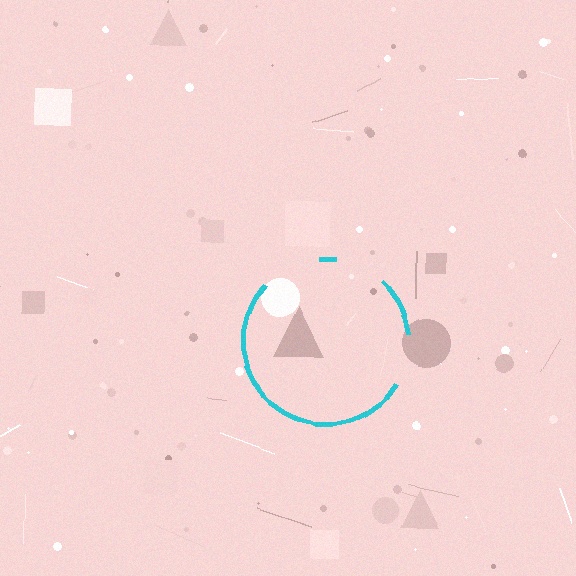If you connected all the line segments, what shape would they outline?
They would outline a circle.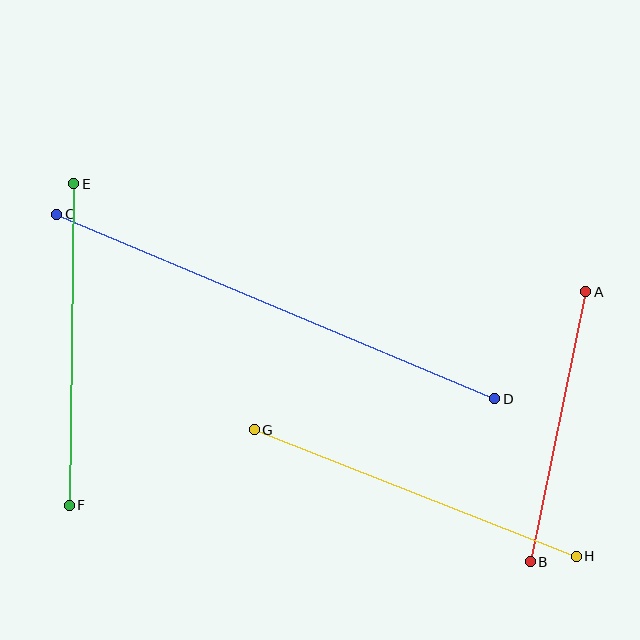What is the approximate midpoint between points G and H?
The midpoint is at approximately (415, 493) pixels.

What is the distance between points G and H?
The distance is approximately 346 pixels.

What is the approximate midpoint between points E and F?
The midpoint is at approximately (71, 345) pixels.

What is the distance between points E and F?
The distance is approximately 321 pixels.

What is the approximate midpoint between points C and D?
The midpoint is at approximately (276, 306) pixels.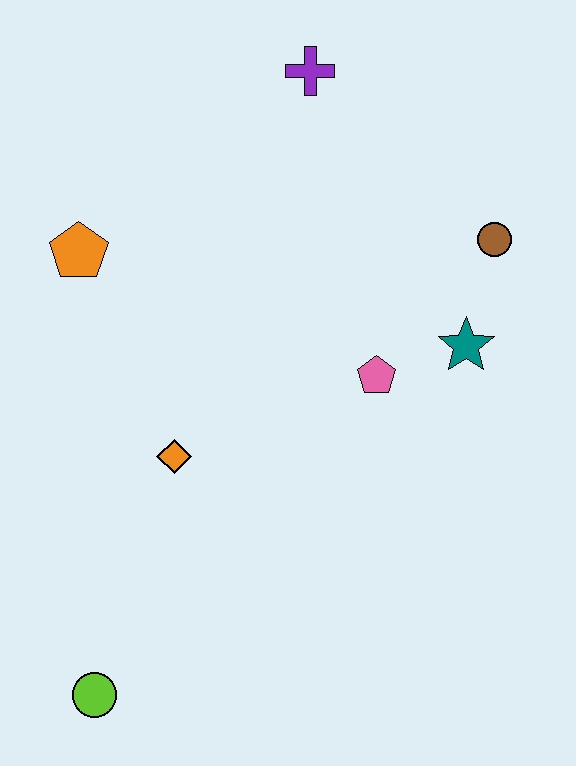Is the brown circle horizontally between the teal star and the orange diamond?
No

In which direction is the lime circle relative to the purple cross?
The lime circle is below the purple cross.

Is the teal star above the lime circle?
Yes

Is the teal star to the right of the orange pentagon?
Yes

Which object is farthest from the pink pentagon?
The lime circle is farthest from the pink pentagon.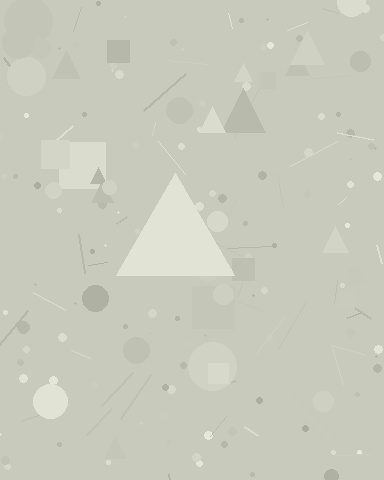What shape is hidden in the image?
A triangle is hidden in the image.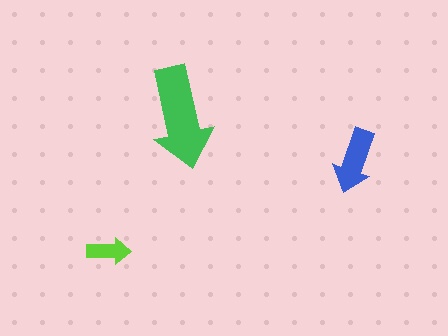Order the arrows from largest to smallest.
the green one, the blue one, the lime one.